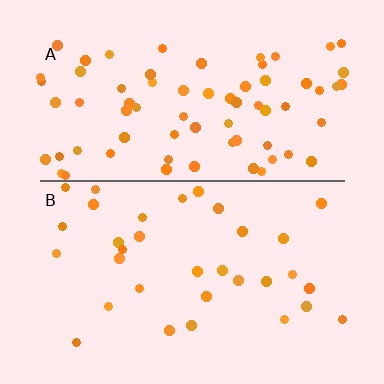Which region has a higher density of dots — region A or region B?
A (the top).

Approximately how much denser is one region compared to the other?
Approximately 2.2× — region A over region B.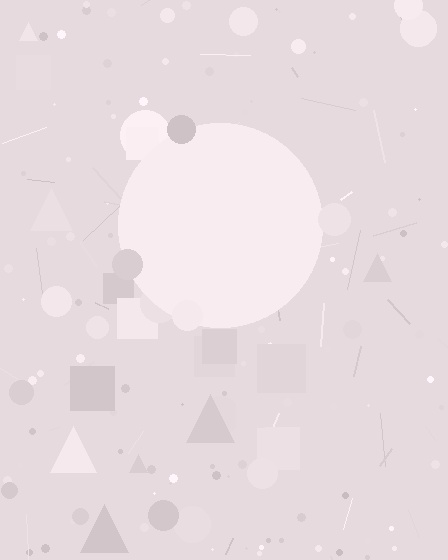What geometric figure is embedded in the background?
A circle is embedded in the background.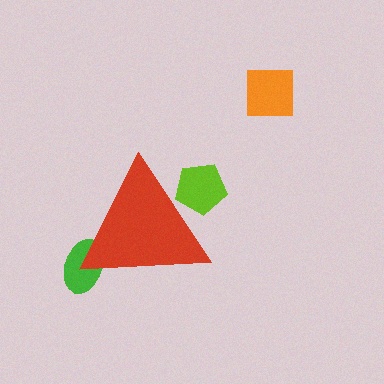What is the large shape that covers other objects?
A red triangle.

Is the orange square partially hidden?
No, the orange square is fully visible.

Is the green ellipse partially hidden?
Yes, the green ellipse is partially hidden behind the red triangle.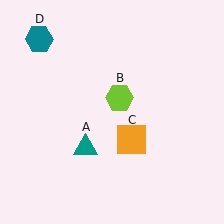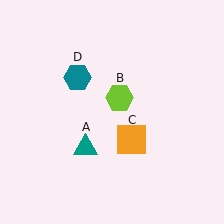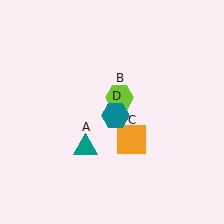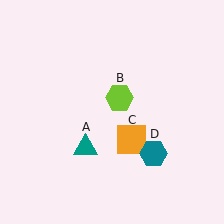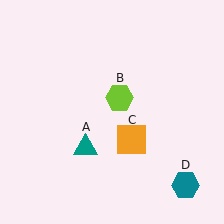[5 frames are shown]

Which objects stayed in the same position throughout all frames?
Teal triangle (object A) and lime hexagon (object B) and orange square (object C) remained stationary.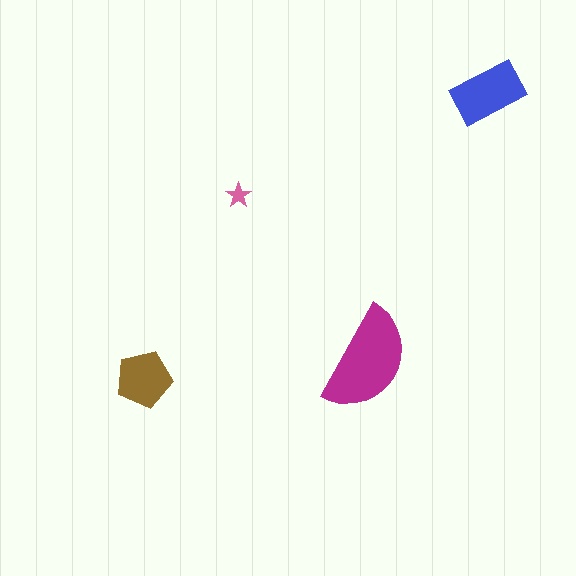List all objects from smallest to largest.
The pink star, the brown pentagon, the blue rectangle, the magenta semicircle.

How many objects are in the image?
There are 4 objects in the image.